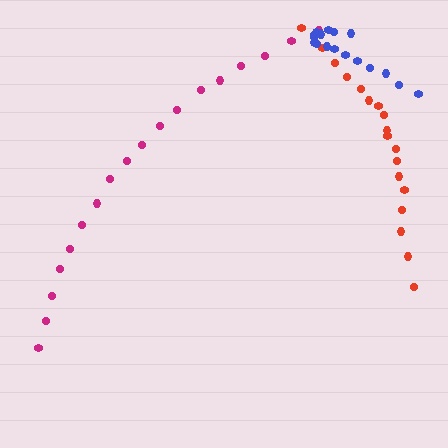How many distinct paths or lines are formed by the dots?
There are 3 distinct paths.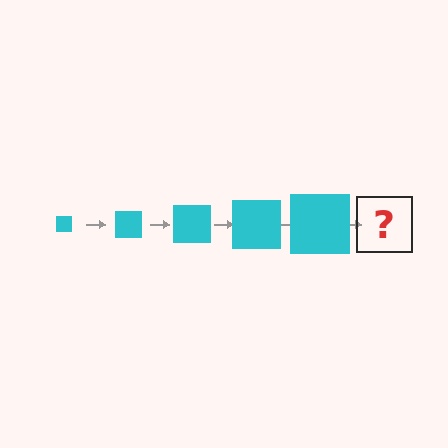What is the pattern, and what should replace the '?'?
The pattern is that the square gets progressively larger each step. The '?' should be a cyan square, larger than the previous one.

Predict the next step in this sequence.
The next step is a cyan square, larger than the previous one.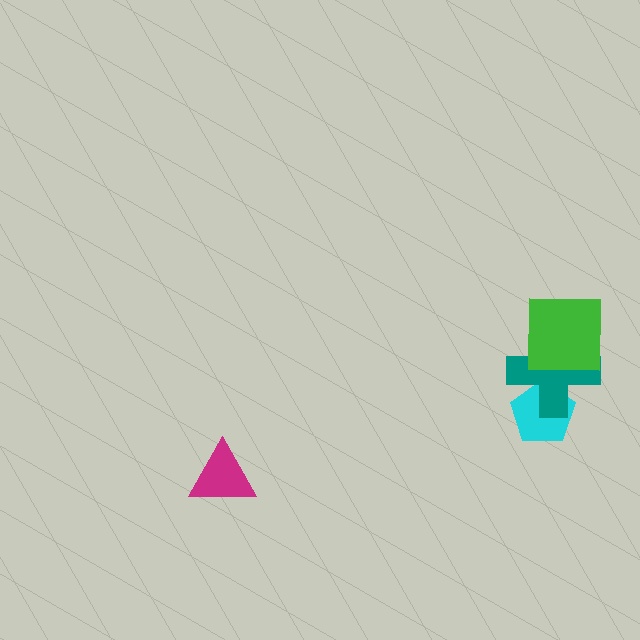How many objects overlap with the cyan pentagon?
1 object overlaps with the cyan pentagon.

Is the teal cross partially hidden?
Yes, it is partially covered by another shape.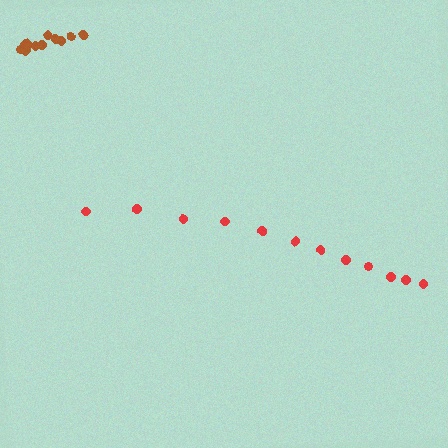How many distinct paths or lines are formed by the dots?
There are 2 distinct paths.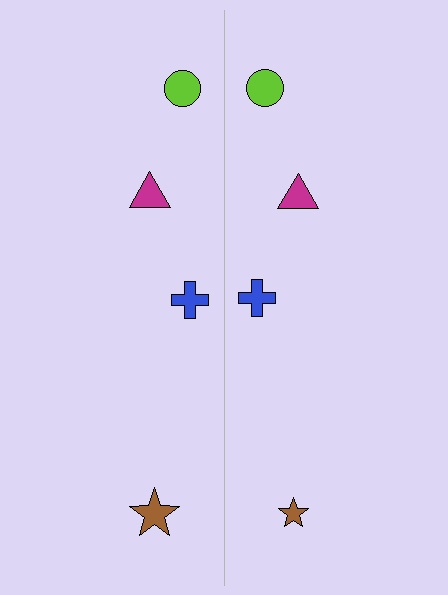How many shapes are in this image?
There are 8 shapes in this image.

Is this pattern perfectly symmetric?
No, the pattern is not perfectly symmetric. The brown star on the right side has a different size than its mirror counterpart.